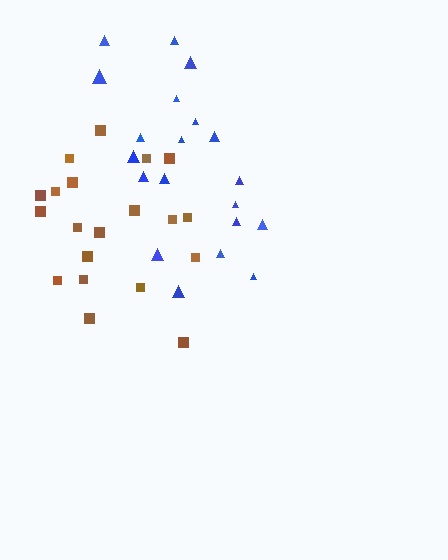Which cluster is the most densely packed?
Brown.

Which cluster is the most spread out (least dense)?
Blue.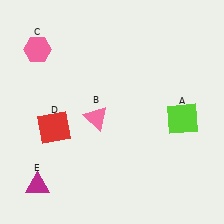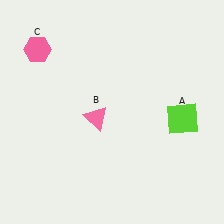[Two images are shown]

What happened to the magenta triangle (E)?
The magenta triangle (E) was removed in Image 2. It was in the bottom-left area of Image 1.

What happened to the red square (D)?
The red square (D) was removed in Image 2. It was in the bottom-left area of Image 1.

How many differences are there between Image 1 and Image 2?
There are 2 differences between the two images.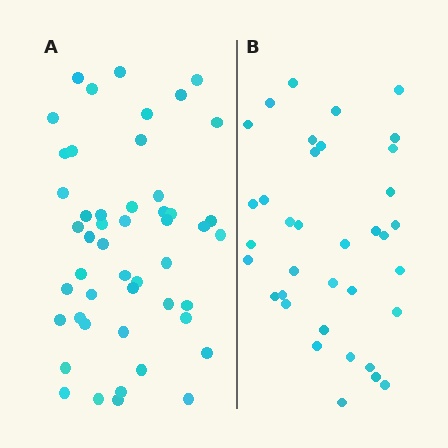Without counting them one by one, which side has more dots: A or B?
Region A (the left region) has more dots.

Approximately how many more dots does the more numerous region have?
Region A has approximately 15 more dots than region B.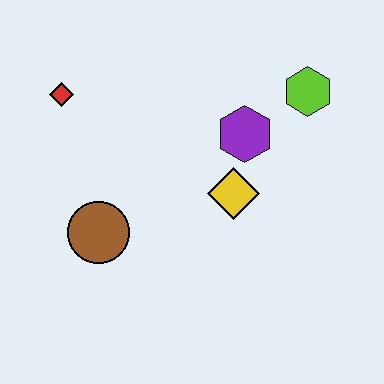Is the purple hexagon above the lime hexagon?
No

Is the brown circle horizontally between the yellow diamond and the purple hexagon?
No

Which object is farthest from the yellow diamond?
The red diamond is farthest from the yellow diamond.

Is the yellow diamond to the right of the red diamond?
Yes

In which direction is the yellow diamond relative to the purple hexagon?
The yellow diamond is below the purple hexagon.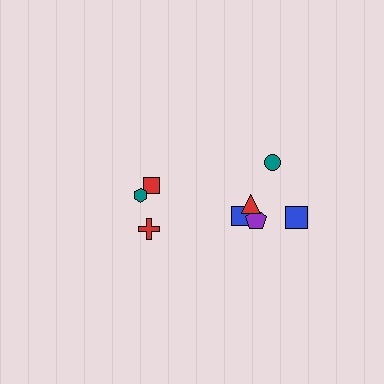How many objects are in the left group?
There are 3 objects.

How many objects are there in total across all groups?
There are 8 objects.